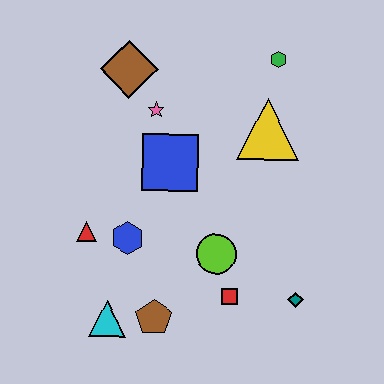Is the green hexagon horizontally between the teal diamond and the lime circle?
Yes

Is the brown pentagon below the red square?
Yes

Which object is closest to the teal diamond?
The red square is closest to the teal diamond.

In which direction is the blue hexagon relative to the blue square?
The blue hexagon is below the blue square.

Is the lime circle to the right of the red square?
No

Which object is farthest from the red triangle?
The green hexagon is farthest from the red triangle.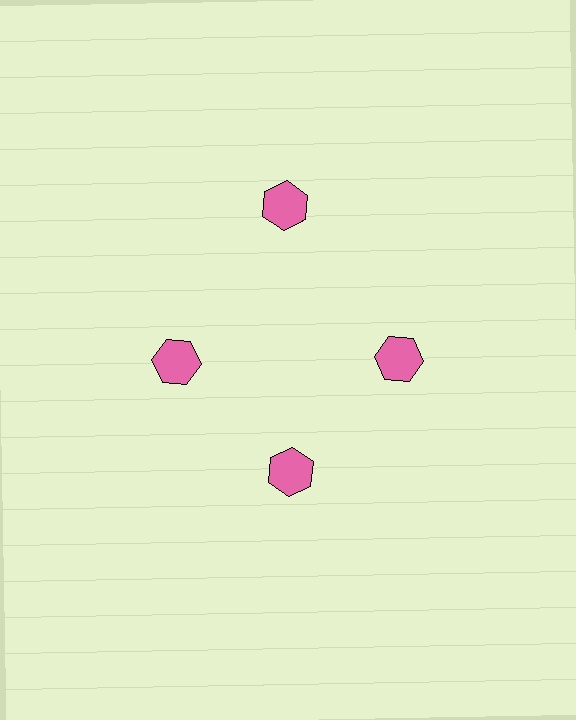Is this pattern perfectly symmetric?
No. The 4 pink hexagons are arranged in a ring, but one element near the 12 o'clock position is pushed outward from the center, breaking the 4-fold rotational symmetry.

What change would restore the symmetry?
The symmetry would be restored by moving it inward, back onto the ring so that all 4 hexagons sit at equal angles and equal distance from the center.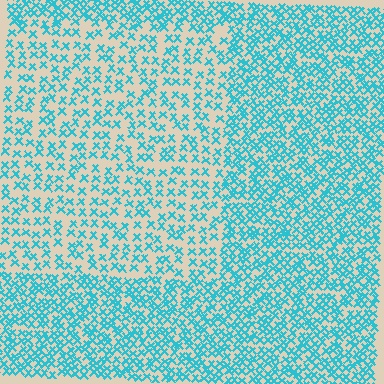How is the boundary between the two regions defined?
The boundary is defined by a change in element density (approximately 1.9x ratio). All elements are the same color, size, and shape.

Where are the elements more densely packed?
The elements are more densely packed outside the rectangle boundary.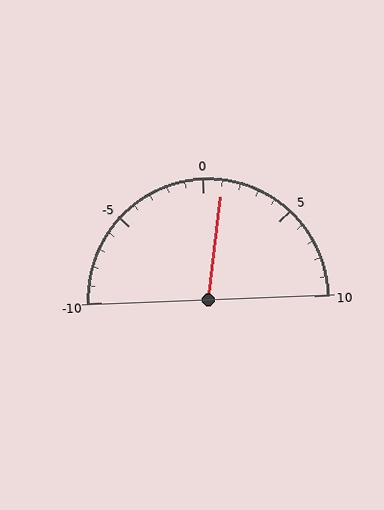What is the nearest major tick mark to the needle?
The nearest major tick mark is 0.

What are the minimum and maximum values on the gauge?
The gauge ranges from -10 to 10.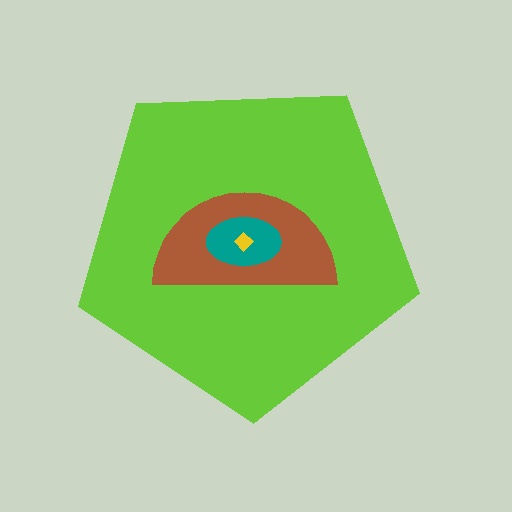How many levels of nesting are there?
4.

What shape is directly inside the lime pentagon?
The brown semicircle.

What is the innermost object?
The yellow diamond.